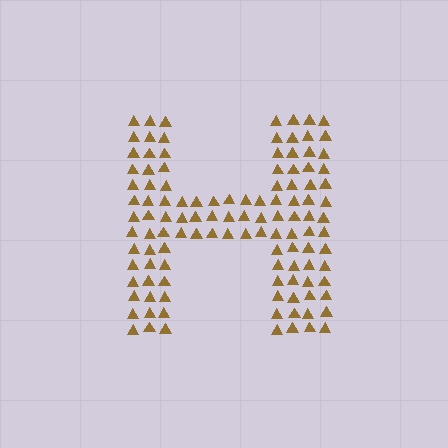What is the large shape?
The large shape is the letter H.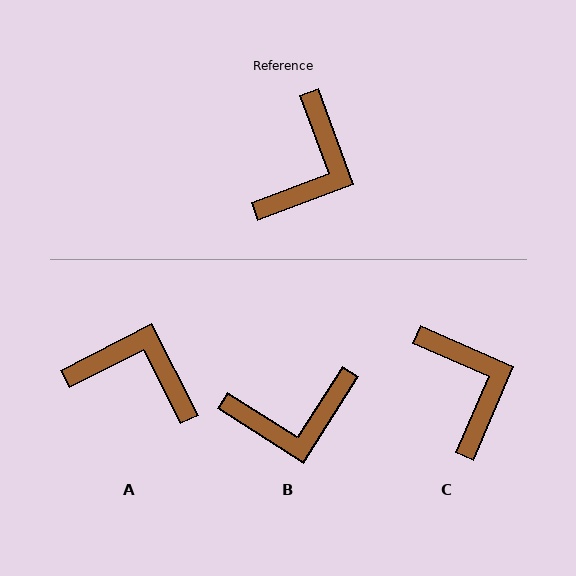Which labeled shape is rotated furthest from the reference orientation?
A, about 97 degrees away.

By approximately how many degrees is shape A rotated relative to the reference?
Approximately 97 degrees counter-clockwise.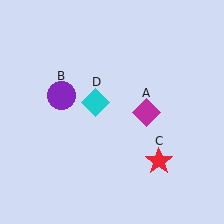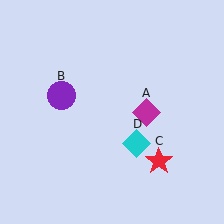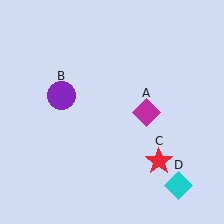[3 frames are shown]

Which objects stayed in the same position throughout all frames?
Magenta diamond (object A) and purple circle (object B) and red star (object C) remained stationary.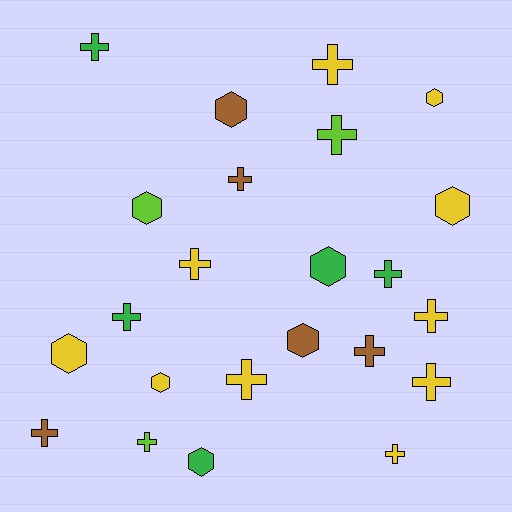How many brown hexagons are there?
There are 2 brown hexagons.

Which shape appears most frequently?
Cross, with 14 objects.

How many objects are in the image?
There are 23 objects.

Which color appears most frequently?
Yellow, with 10 objects.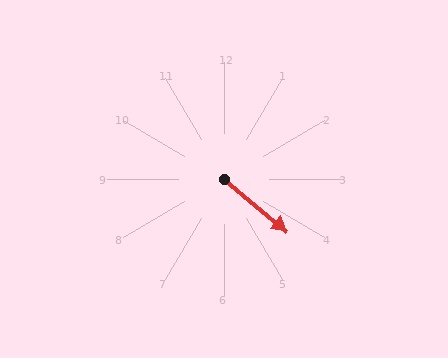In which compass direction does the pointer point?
Southeast.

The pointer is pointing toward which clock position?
Roughly 4 o'clock.